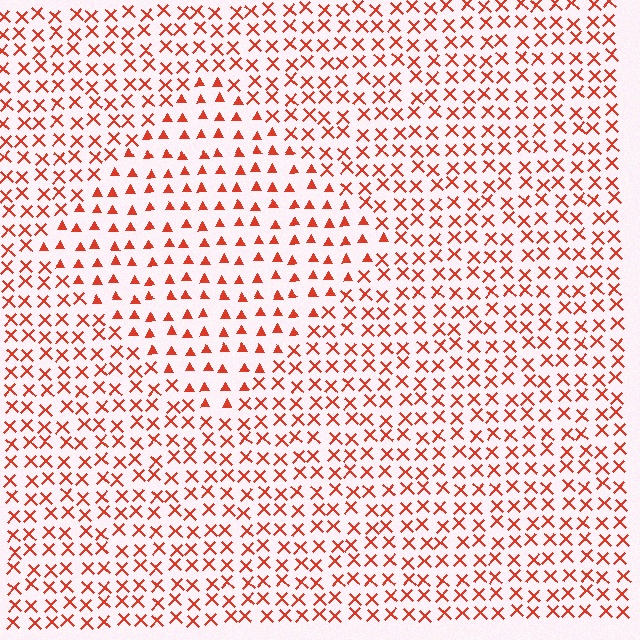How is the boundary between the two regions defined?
The boundary is defined by a change in element shape: triangles inside vs. X marks outside. All elements share the same color and spacing.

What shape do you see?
I see a diamond.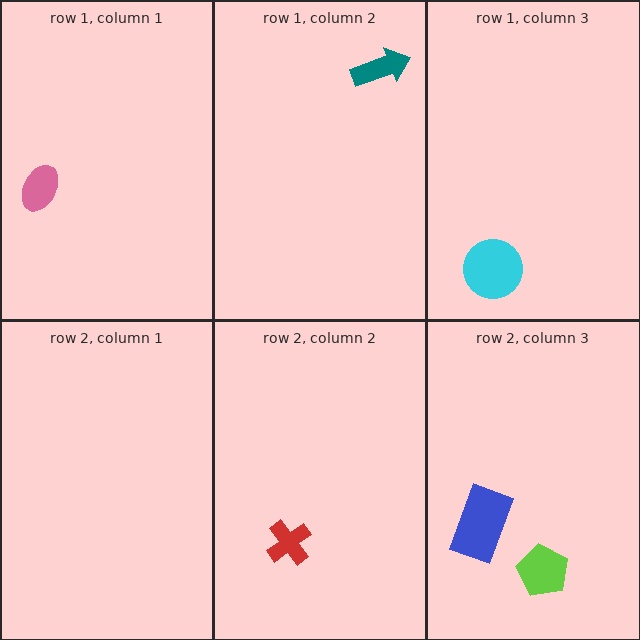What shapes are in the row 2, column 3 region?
The lime pentagon, the blue rectangle.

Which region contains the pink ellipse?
The row 1, column 1 region.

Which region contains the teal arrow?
The row 1, column 2 region.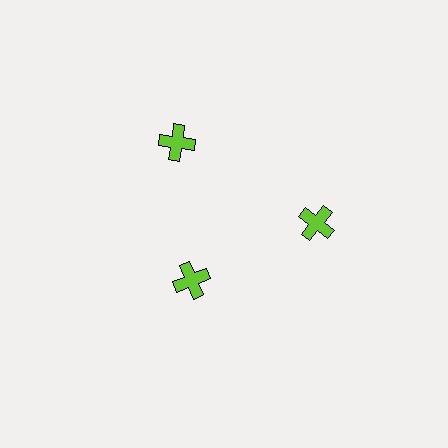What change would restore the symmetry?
The symmetry would be restored by moving it outward, back onto the ring so that all 3 crosses sit at equal angles and equal distance from the center.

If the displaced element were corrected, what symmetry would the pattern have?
It would have 3-fold rotational symmetry — the pattern would map onto itself every 120 degrees.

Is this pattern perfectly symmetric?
No. The 3 lime crosses are arranged in a ring, but one element near the 7 o'clock position is pulled inward toward the center, breaking the 3-fold rotational symmetry.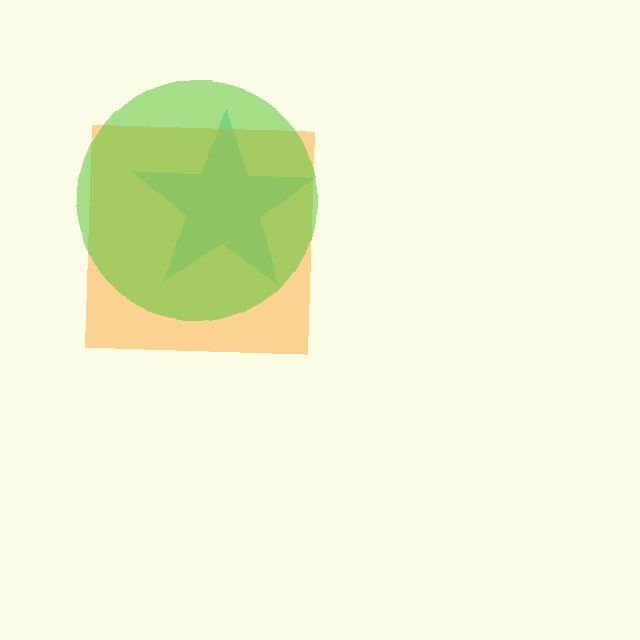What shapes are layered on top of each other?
The layered shapes are: a cyan star, an orange square, a lime circle.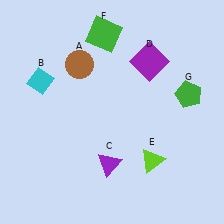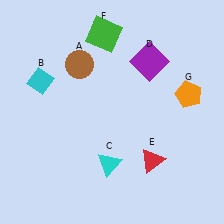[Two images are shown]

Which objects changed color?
C changed from purple to cyan. E changed from lime to red. G changed from green to orange.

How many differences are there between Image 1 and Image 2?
There are 3 differences between the two images.